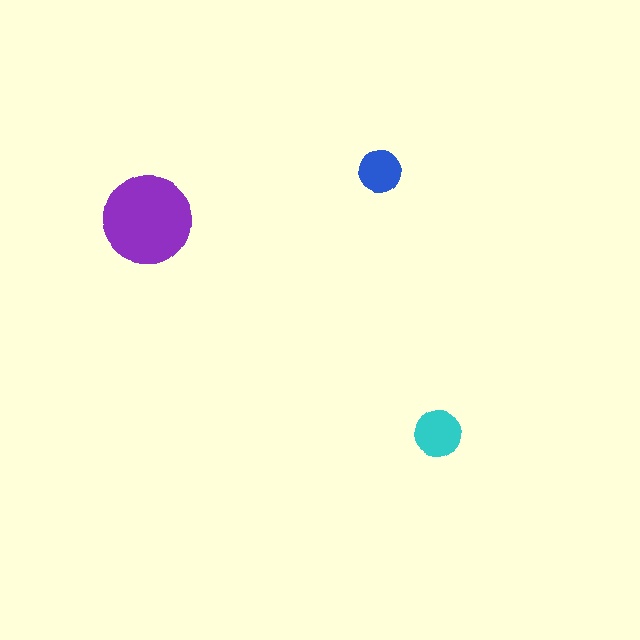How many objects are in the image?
There are 3 objects in the image.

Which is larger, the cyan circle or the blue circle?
The cyan one.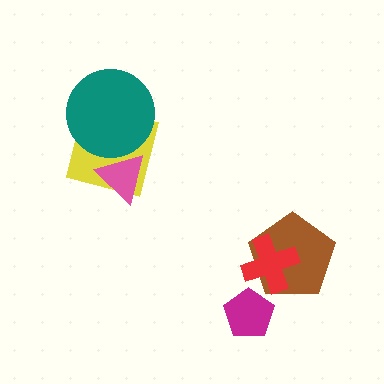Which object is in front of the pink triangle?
The teal circle is in front of the pink triangle.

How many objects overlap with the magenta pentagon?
0 objects overlap with the magenta pentagon.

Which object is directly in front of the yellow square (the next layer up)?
The pink triangle is directly in front of the yellow square.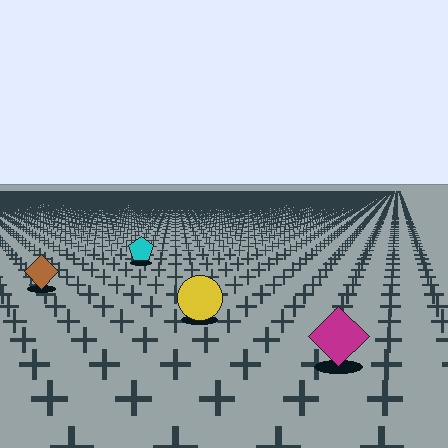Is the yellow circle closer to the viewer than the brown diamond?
Yes. The yellow circle is closer — you can tell from the texture gradient: the ground texture is coarser near it.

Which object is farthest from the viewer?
The cyan pentagon is farthest from the viewer. It appears smaller and the ground texture around it is denser.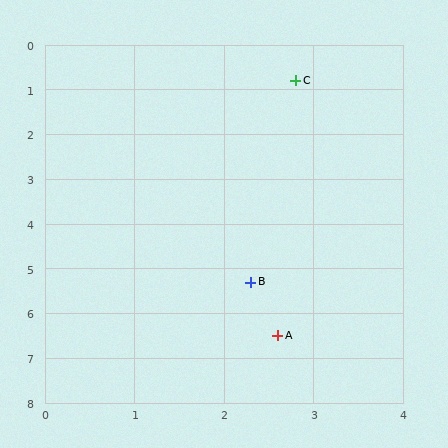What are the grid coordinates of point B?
Point B is at approximately (2.3, 5.3).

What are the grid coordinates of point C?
Point C is at approximately (2.8, 0.8).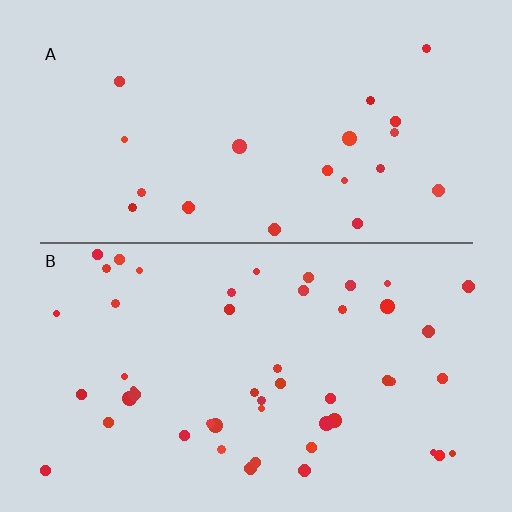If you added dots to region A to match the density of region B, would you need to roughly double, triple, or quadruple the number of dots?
Approximately double.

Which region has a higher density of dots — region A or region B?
B (the bottom).